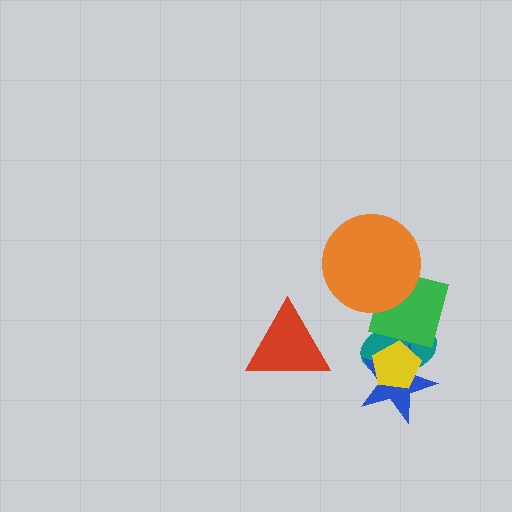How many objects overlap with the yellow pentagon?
3 objects overlap with the yellow pentagon.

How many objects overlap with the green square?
4 objects overlap with the green square.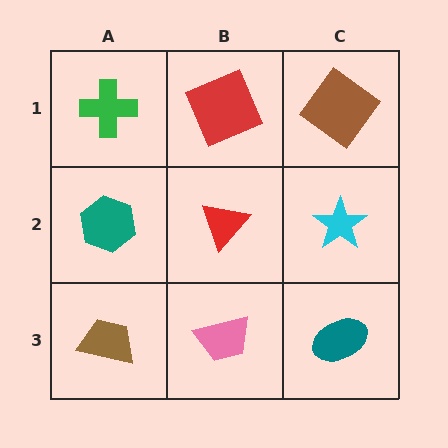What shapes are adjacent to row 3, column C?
A cyan star (row 2, column C), a pink trapezoid (row 3, column B).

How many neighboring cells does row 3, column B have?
3.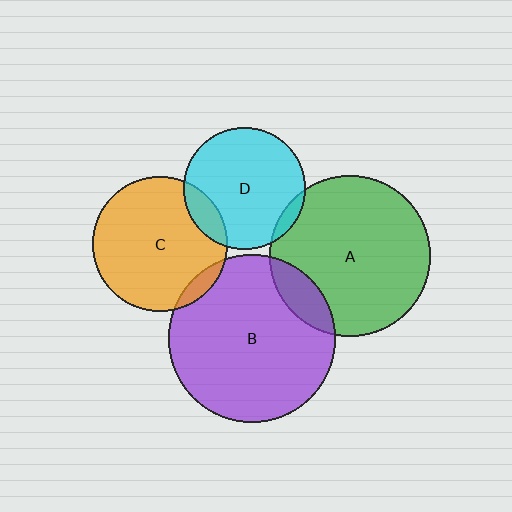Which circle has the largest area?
Circle B (purple).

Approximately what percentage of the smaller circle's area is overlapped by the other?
Approximately 15%.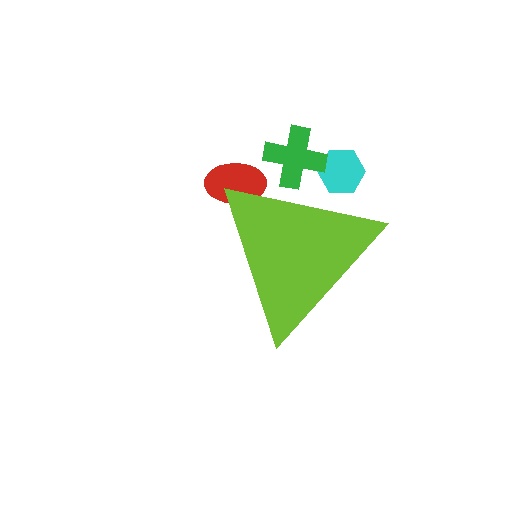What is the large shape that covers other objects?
A lime triangle.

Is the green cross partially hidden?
Yes, the green cross is partially hidden behind the lime triangle.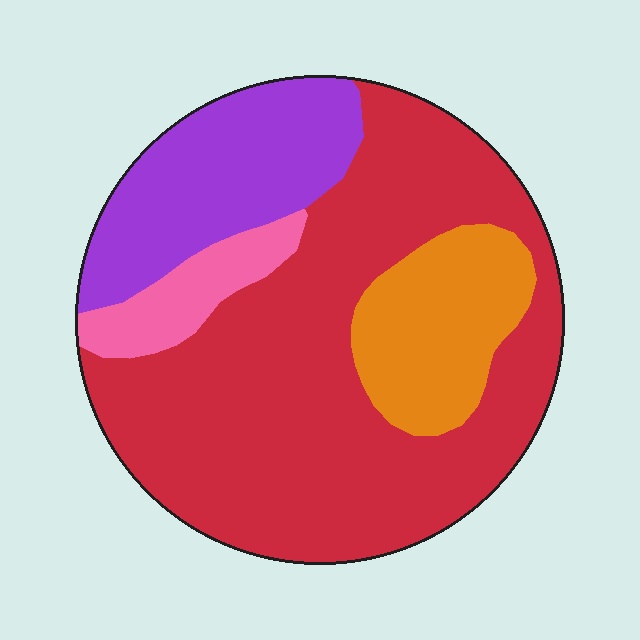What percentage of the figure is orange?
Orange covers about 15% of the figure.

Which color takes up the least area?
Pink, at roughly 5%.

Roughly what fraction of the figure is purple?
Purple takes up between a sixth and a third of the figure.